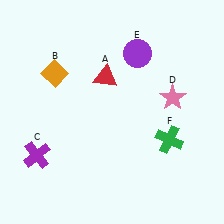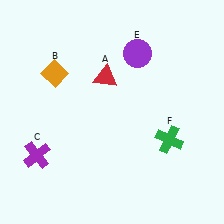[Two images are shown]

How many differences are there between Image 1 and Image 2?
There is 1 difference between the two images.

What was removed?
The pink star (D) was removed in Image 2.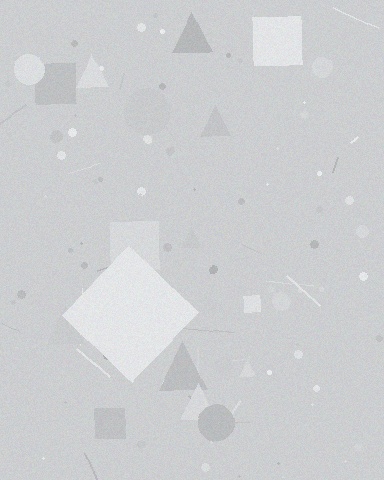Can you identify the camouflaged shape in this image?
The camouflaged shape is a diamond.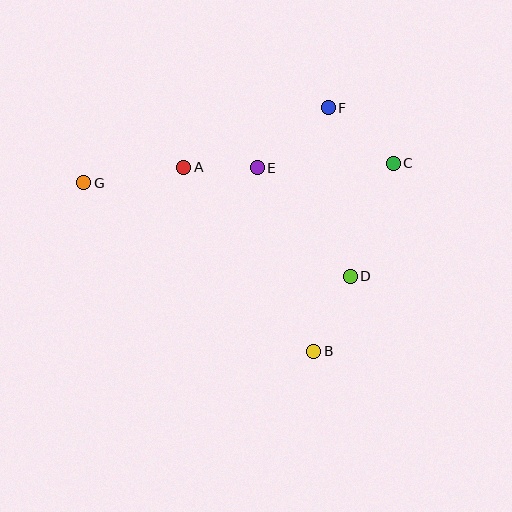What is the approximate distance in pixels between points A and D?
The distance between A and D is approximately 199 pixels.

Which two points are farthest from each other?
Points C and G are farthest from each other.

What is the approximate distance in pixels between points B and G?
The distance between B and G is approximately 285 pixels.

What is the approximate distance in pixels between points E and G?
The distance between E and G is approximately 174 pixels.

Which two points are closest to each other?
Points A and E are closest to each other.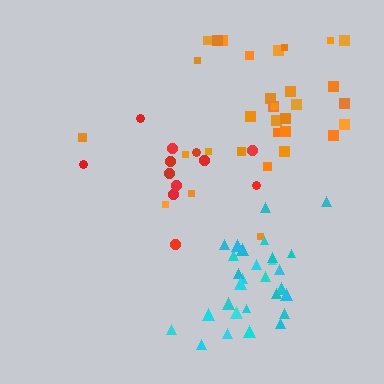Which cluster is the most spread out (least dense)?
Orange.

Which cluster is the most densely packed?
Cyan.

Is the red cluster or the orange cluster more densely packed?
Red.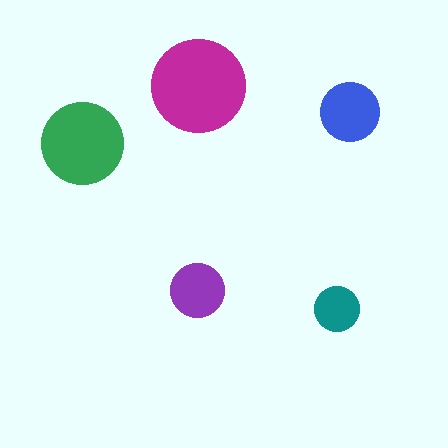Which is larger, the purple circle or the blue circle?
The blue one.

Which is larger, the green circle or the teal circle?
The green one.